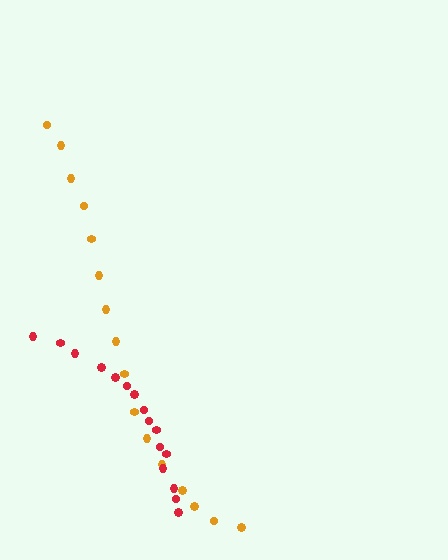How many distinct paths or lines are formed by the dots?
There are 2 distinct paths.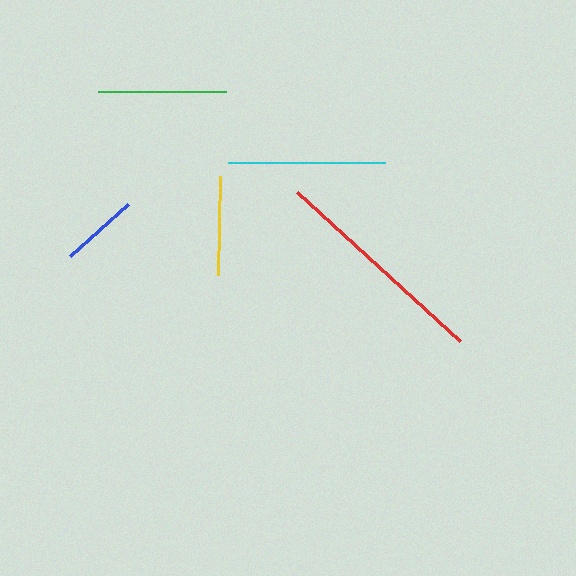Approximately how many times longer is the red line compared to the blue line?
The red line is approximately 2.8 times the length of the blue line.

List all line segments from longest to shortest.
From longest to shortest: red, cyan, green, yellow, blue.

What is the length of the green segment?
The green segment is approximately 129 pixels long.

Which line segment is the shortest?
The blue line is the shortest at approximately 78 pixels.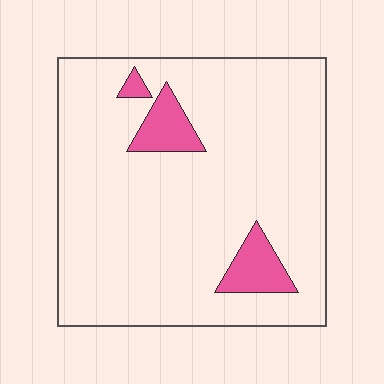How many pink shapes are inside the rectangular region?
3.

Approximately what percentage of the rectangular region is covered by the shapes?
Approximately 10%.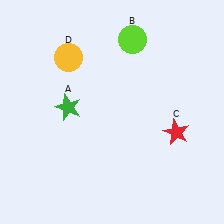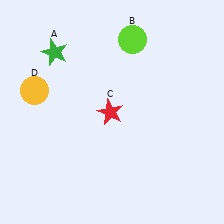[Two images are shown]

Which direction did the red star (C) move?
The red star (C) moved left.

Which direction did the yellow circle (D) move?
The yellow circle (D) moved left.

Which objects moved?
The objects that moved are: the green star (A), the red star (C), the yellow circle (D).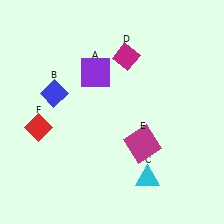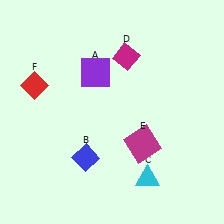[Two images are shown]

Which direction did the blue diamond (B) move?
The blue diamond (B) moved down.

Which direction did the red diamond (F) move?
The red diamond (F) moved up.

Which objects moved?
The objects that moved are: the blue diamond (B), the red diamond (F).